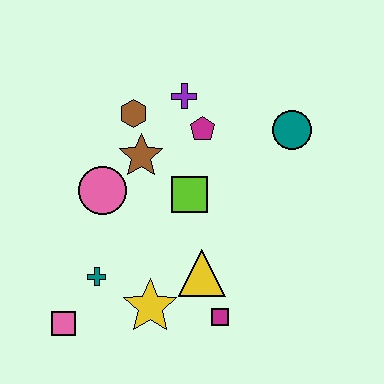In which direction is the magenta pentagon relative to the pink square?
The magenta pentagon is above the pink square.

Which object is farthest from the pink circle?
The teal circle is farthest from the pink circle.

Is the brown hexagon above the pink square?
Yes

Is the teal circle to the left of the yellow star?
No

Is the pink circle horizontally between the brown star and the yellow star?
No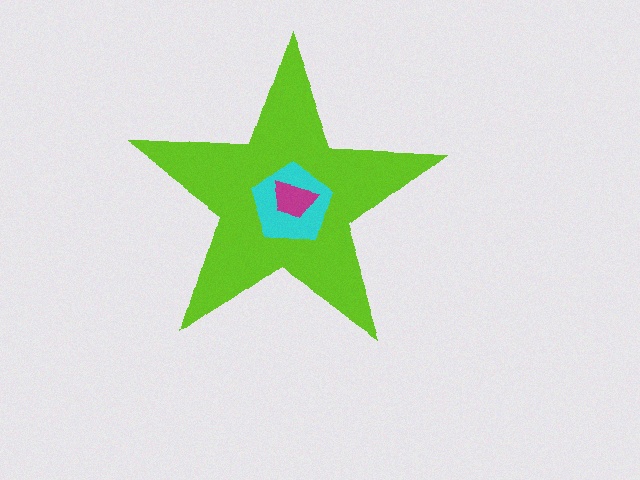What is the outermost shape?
The lime star.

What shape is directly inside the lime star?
The cyan pentagon.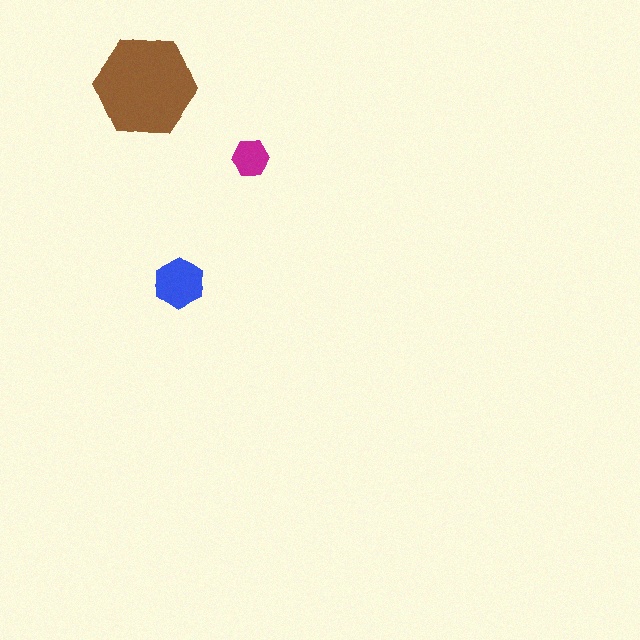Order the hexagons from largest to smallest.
the brown one, the blue one, the magenta one.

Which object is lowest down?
The blue hexagon is bottommost.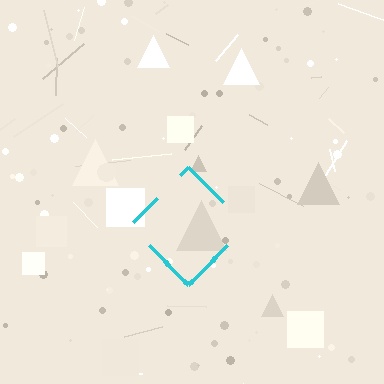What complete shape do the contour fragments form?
The contour fragments form a diamond.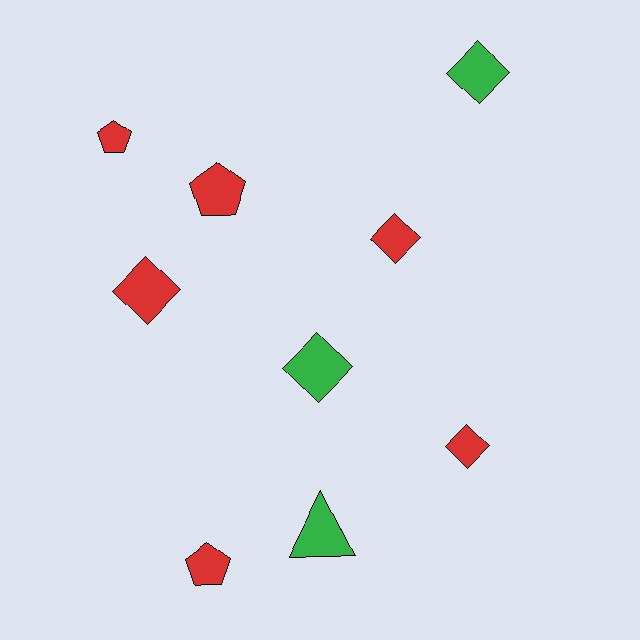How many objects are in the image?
There are 9 objects.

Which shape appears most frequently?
Diamond, with 5 objects.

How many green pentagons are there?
There are no green pentagons.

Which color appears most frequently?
Red, with 6 objects.